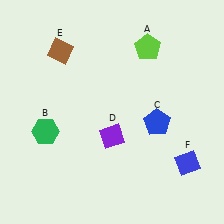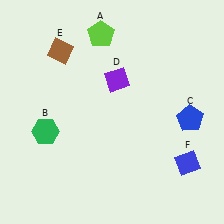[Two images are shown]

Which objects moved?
The objects that moved are: the lime pentagon (A), the blue pentagon (C), the purple diamond (D).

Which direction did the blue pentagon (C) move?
The blue pentagon (C) moved right.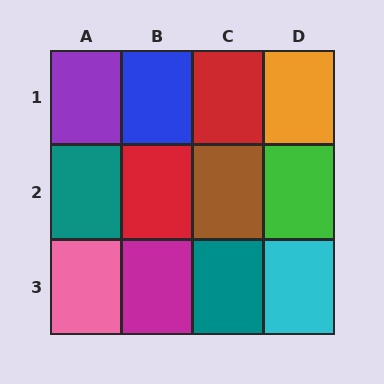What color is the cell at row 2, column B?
Red.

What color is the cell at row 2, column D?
Green.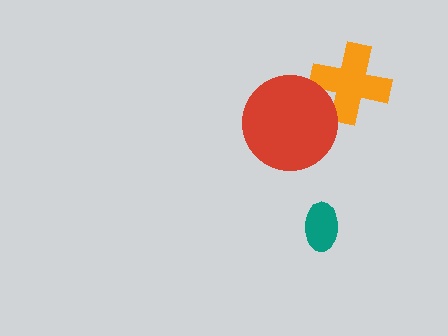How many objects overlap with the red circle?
1 object overlaps with the red circle.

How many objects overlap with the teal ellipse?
0 objects overlap with the teal ellipse.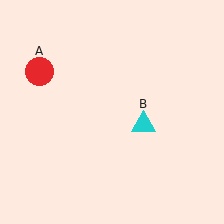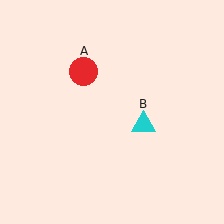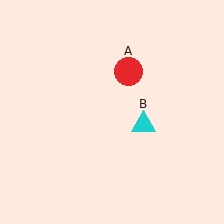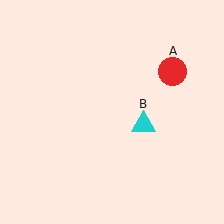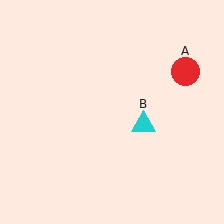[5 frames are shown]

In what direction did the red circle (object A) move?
The red circle (object A) moved right.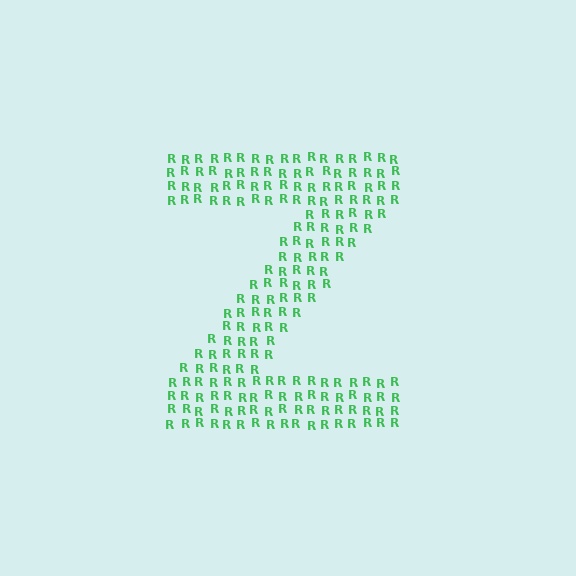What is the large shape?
The large shape is the letter Z.